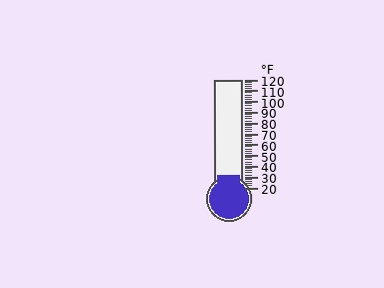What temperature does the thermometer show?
The thermometer shows approximately 32°F.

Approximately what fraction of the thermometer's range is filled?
The thermometer is filled to approximately 10% of its range.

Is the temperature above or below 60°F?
The temperature is below 60°F.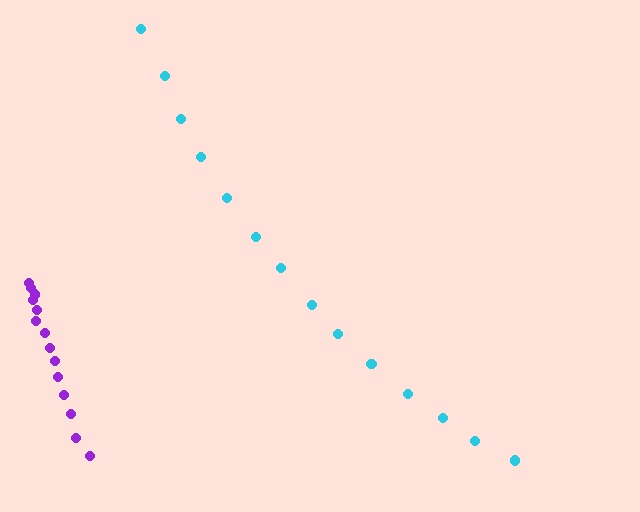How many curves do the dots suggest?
There are 2 distinct paths.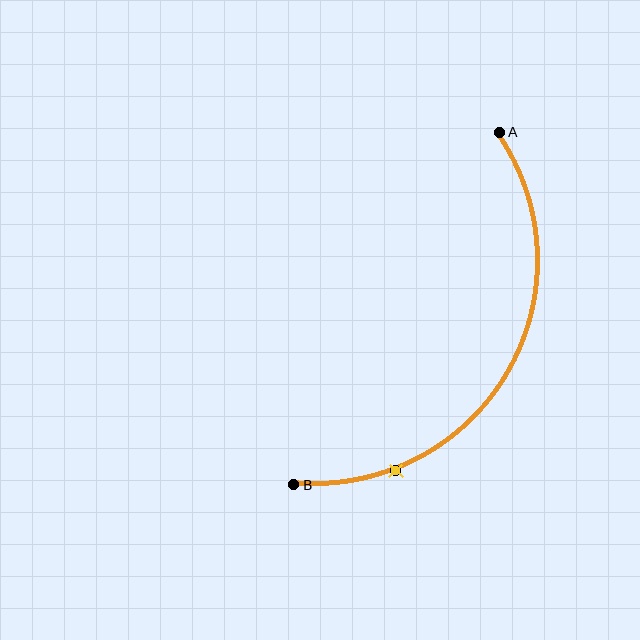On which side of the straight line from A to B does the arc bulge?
The arc bulges to the right of the straight line connecting A and B.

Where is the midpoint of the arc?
The arc midpoint is the point on the curve farthest from the straight line joining A and B. It sits to the right of that line.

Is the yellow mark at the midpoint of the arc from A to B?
No. The yellow mark lies on the arc but is closer to endpoint B. The arc midpoint would be at the point on the curve equidistant along the arc from both A and B.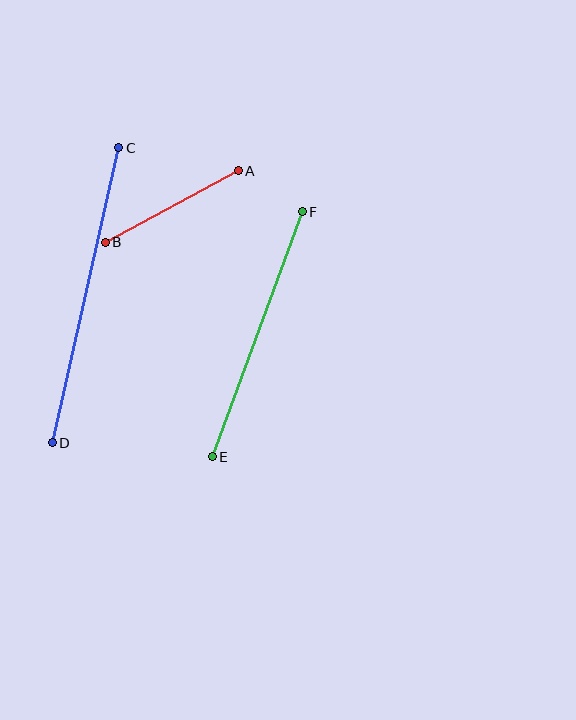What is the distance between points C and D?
The distance is approximately 302 pixels.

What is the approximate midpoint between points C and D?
The midpoint is at approximately (85, 295) pixels.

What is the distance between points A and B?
The distance is approximately 151 pixels.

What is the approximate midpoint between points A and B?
The midpoint is at approximately (172, 207) pixels.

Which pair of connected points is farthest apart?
Points C and D are farthest apart.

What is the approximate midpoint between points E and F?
The midpoint is at approximately (257, 334) pixels.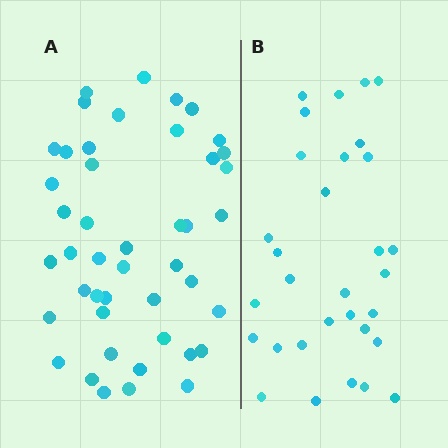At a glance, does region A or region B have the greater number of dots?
Region A (the left region) has more dots.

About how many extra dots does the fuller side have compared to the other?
Region A has approximately 15 more dots than region B.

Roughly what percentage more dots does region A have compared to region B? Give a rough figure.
About 45% more.